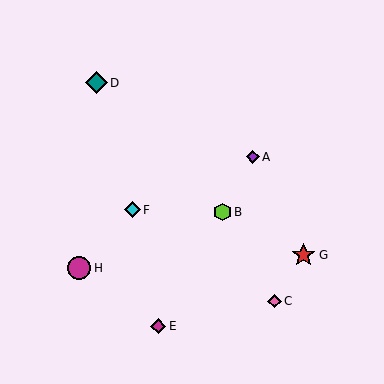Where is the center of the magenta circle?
The center of the magenta circle is at (79, 268).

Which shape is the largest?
The red star (labeled G) is the largest.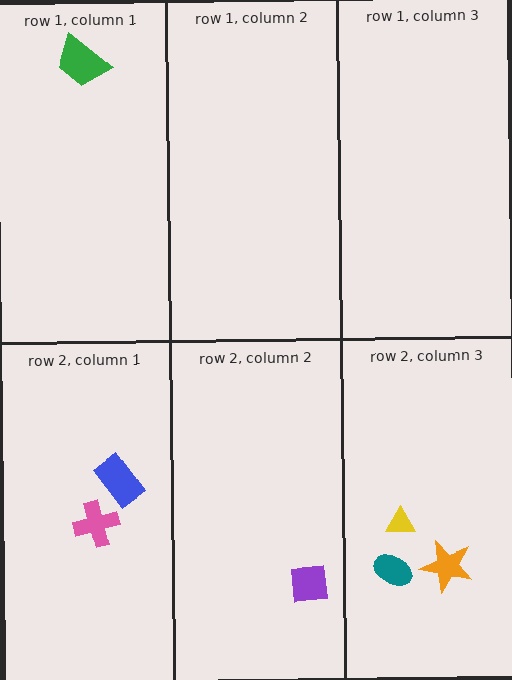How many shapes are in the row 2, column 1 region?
2.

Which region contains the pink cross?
The row 2, column 1 region.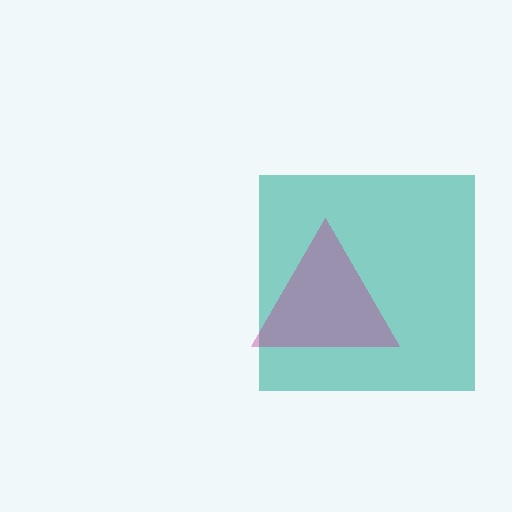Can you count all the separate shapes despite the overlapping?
Yes, there are 2 separate shapes.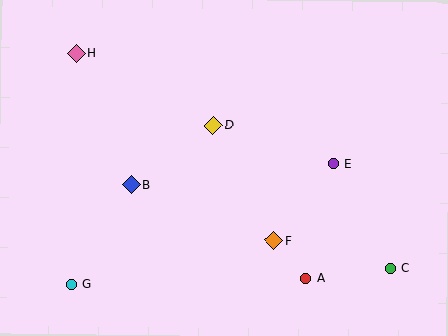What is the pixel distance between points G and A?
The distance between G and A is 235 pixels.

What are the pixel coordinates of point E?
Point E is at (333, 164).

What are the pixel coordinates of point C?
Point C is at (390, 268).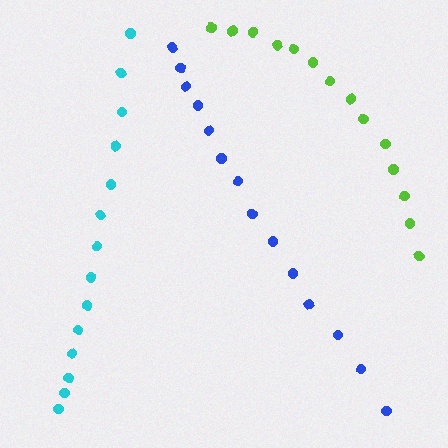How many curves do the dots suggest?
There are 3 distinct paths.